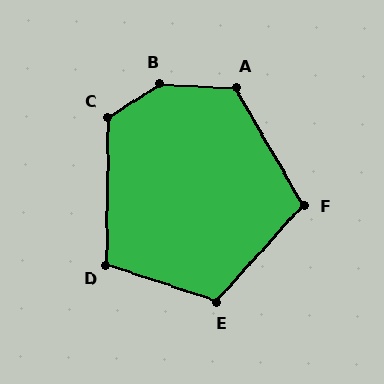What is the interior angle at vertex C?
Approximately 123 degrees (obtuse).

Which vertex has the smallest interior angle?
F, at approximately 108 degrees.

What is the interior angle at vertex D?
Approximately 108 degrees (obtuse).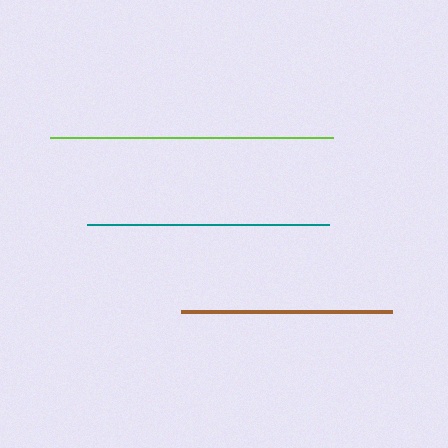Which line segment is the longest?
The lime line is the longest at approximately 283 pixels.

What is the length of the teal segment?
The teal segment is approximately 241 pixels long.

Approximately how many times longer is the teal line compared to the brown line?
The teal line is approximately 1.1 times the length of the brown line.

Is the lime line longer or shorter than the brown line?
The lime line is longer than the brown line.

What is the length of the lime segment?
The lime segment is approximately 283 pixels long.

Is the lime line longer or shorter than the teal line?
The lime line is longer than the teal line.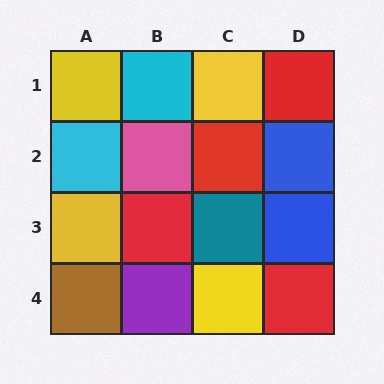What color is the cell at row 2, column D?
Blue.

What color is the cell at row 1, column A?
Yellow.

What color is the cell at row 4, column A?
Brown.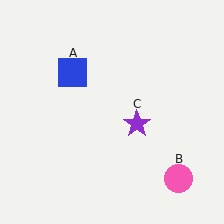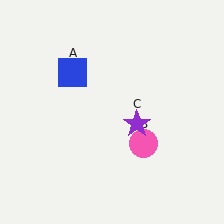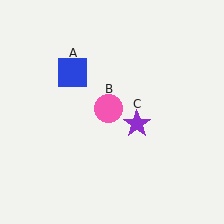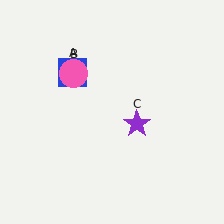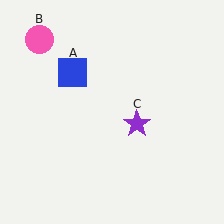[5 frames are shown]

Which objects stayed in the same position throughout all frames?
Blue square (object A) and purple star (object C) remained stationary.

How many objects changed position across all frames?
1 object changed position: pink circle (object B).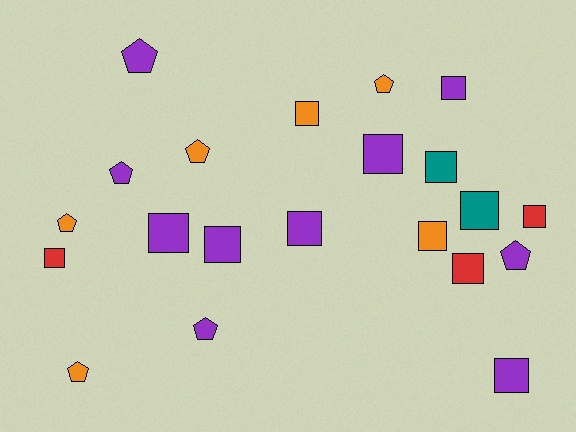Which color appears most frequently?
Purple, with 10 objects.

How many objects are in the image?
There are 21 objects.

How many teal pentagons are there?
There are no teal pentagons.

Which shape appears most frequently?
Square, with 13 objects.